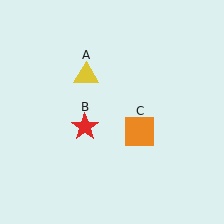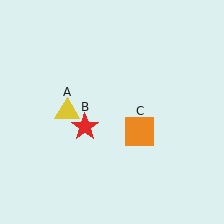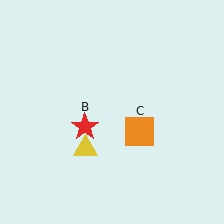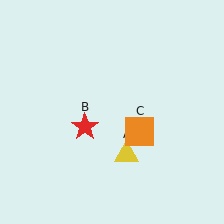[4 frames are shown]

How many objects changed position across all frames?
1 object changed position: yellow triangle (object A).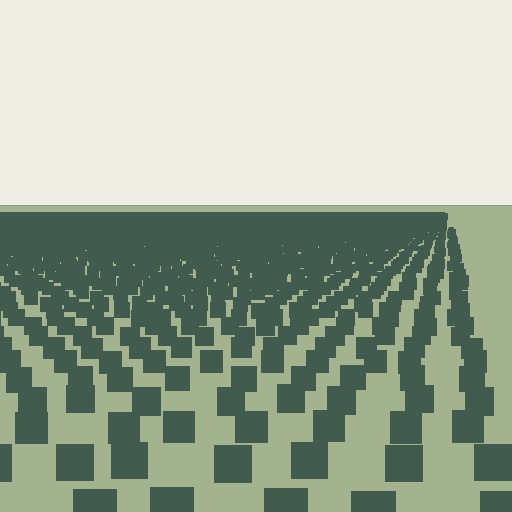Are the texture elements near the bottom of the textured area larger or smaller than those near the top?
Larger. Near the bottom, elements are closer to the viewer and appear at a bigger on-screen size.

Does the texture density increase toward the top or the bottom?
Density increases toward the top.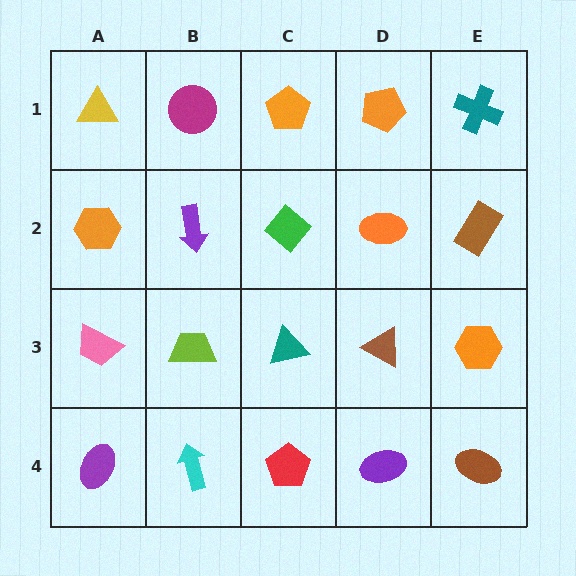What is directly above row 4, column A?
A pink trapezoid.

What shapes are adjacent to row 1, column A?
An orange hexagon (row 2, column A), a magenta circle (row 1, column B).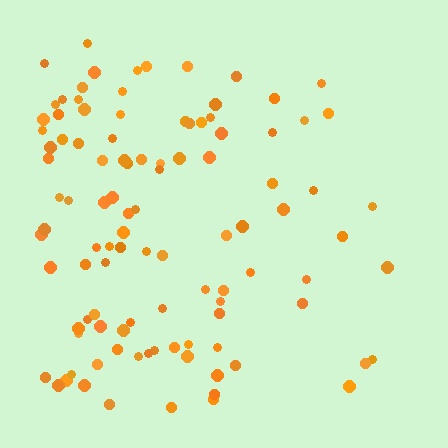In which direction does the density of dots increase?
From right to left, with the left side densest.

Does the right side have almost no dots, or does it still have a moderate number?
Still a moderate number, just noticeably fewer than the left.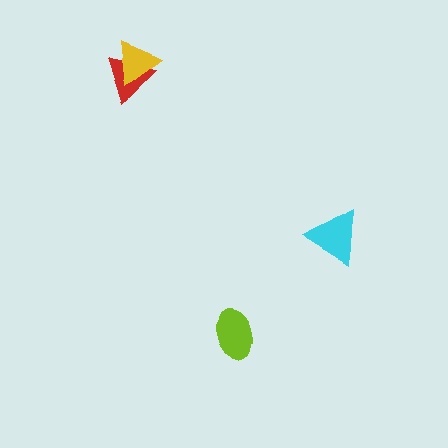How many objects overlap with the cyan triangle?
0 objects overlap with the cyan triangle.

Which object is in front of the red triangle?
The yellow triangle is in front of the red triangle.